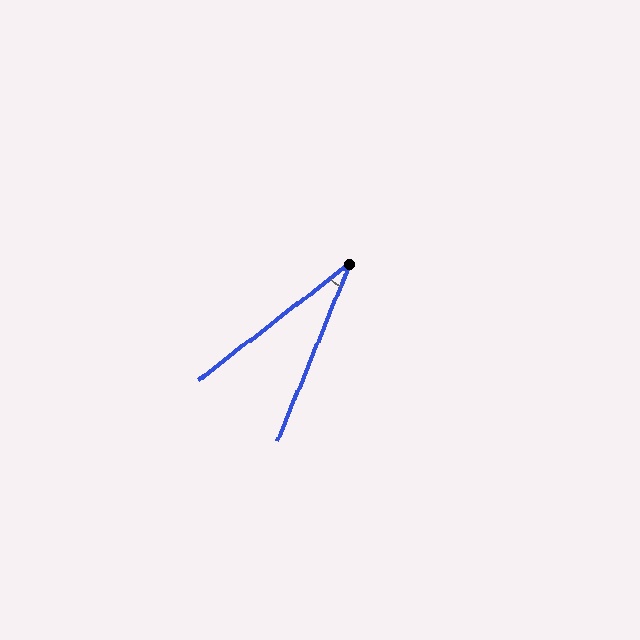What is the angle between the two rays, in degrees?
Approximately 30 degrees.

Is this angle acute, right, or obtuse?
It is acute.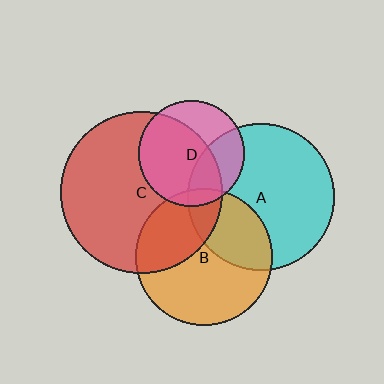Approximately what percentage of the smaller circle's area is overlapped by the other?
Approximately 30%.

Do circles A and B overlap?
Yes.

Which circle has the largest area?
Circle C (red).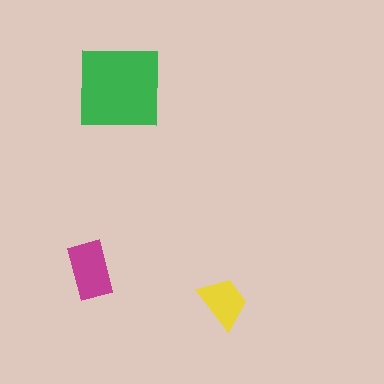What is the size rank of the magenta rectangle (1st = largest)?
2nd.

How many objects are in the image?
There are 3 objects in the image.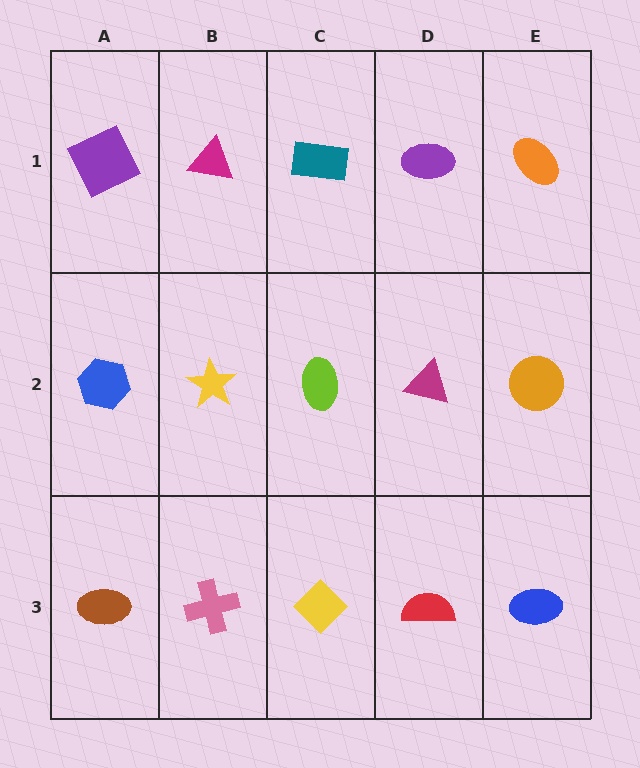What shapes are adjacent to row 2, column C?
A teal rectangle (row 1, column C), a yellow diamond (row 3, column C), a yellow star (row 2, column B), a magenta triangle (row 2, column D).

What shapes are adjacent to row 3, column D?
A magenta triangle (row 2, column D), a yellow diamond (row 3, column C), a blue ellipse (row 3, column E).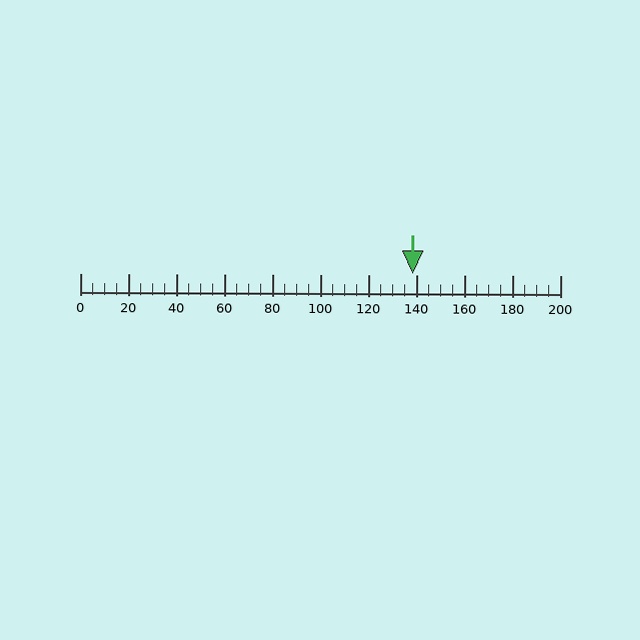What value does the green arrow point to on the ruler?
The green arrow points to approximately 138.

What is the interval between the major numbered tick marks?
The major tick marks are spaced 20 units apart.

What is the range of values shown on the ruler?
The ruler shows values from 0 to 200.